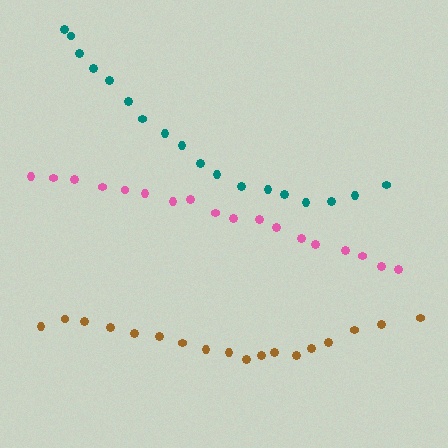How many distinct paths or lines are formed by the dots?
There are 3 distinct paths.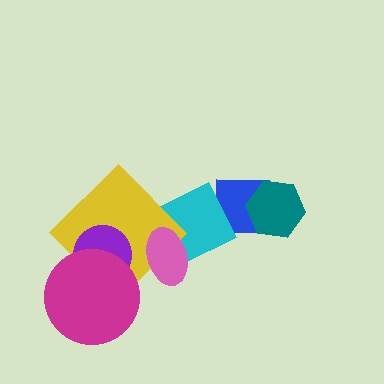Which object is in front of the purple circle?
The magenta circle is in front of the purple circle.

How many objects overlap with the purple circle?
2 objects overlap with the purple circle.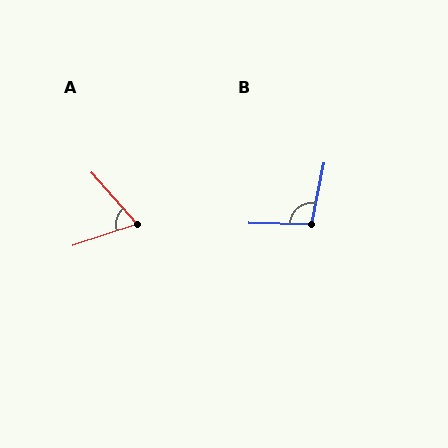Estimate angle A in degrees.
Approximately 67 degrees.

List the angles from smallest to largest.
A (67°), B (101°).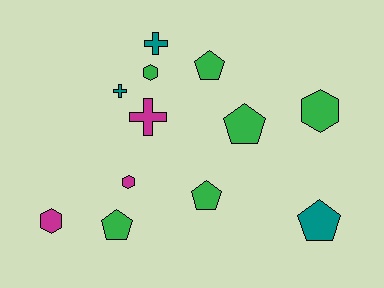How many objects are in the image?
There are 12 objects.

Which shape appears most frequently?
Pentagon, with 5 objects.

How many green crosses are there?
There are no green crosses.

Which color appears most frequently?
Green, with 6 objects.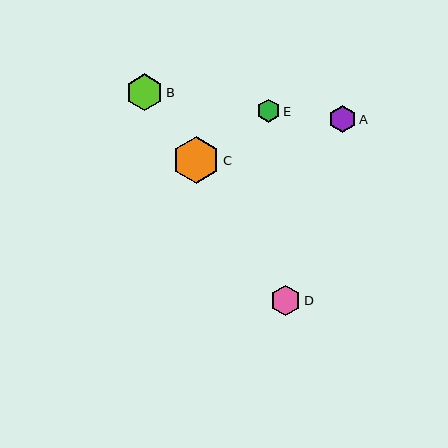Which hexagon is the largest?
Hexagon C is the largest with a size of approximately 47 pixels.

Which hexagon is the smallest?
Hexagon E is the smallest with a size of approximately 24 pixels.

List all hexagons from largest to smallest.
From largest to smallest: C, B, D, A, E.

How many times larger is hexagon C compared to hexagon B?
Hexagon C is approximately 1.3 times the size of hexagon B.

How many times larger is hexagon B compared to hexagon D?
Hexagon B is approximately 1.2 times the size of hexagon D.